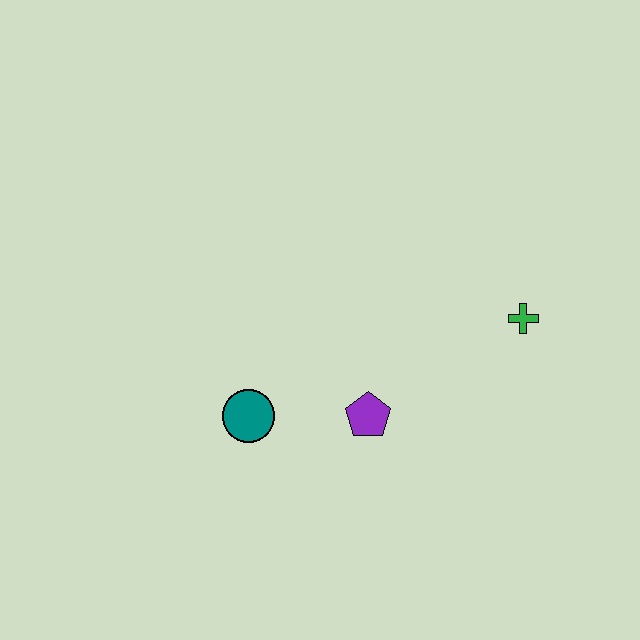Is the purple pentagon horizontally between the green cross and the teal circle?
Yes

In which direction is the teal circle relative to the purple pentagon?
The teal circle is to the left of the purple pentagon.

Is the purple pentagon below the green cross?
Yes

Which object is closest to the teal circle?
The purple pentagon is closest to the teal circle.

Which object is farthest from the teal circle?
The green cross is farthest from the teal circle.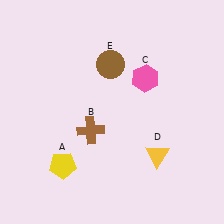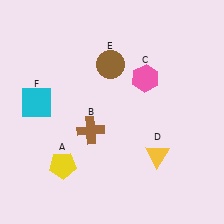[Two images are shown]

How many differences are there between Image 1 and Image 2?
There is 1 difference between the two images.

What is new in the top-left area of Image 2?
A cyan square (F) was added in the top-left area of Image 2.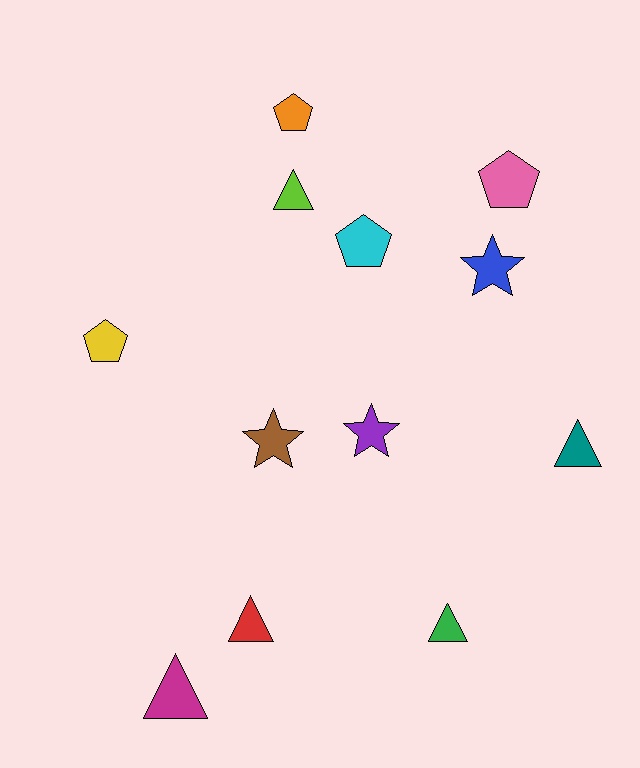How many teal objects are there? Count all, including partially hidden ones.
There is 1 teal object.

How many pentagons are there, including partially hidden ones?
There are 4 pentagons.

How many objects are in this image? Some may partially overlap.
There are 12 objects.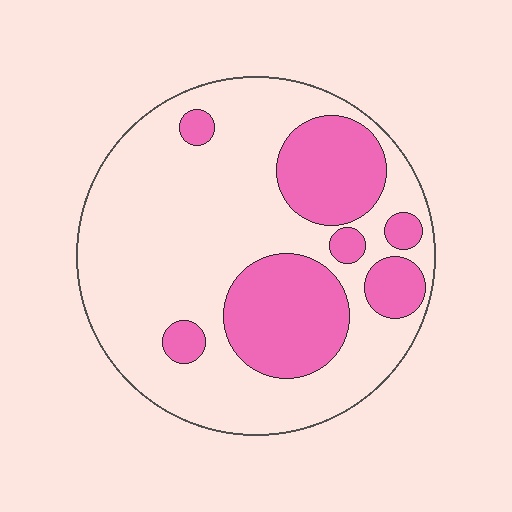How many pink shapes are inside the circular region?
7.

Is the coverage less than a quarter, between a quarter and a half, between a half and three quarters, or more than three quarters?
Between a quarter and a half.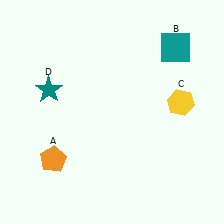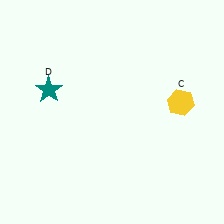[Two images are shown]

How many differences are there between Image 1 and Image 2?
There are 2 differences between the two images.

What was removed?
The orange pentagon (A), the teal square (B) were removed in Image 2.